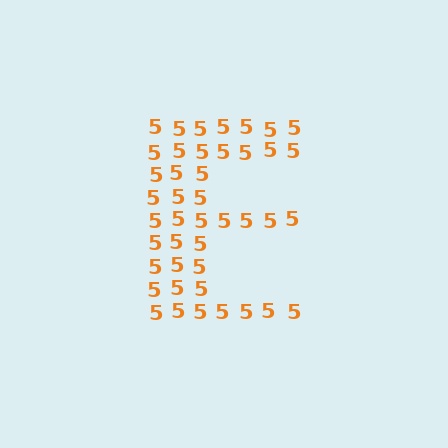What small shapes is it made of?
It is made of small digit 5's.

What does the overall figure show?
The overall figure shows the letter E.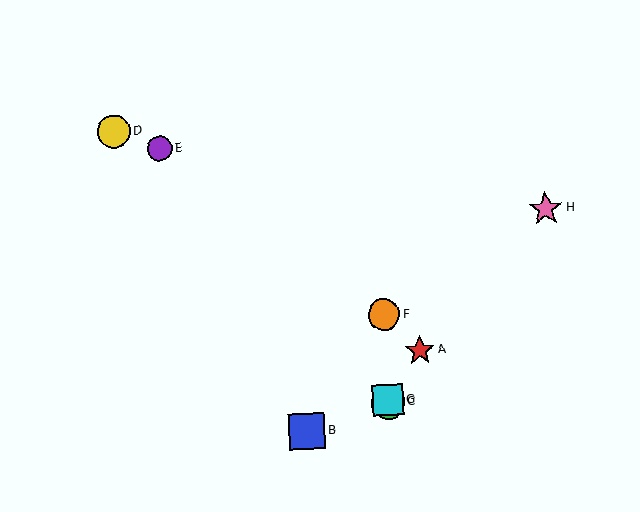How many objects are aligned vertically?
3 objects (C, F, G) are aligned vertically.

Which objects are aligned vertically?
Objects C, F, G are aligned vertically.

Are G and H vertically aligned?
No, G is at x≈388 and H is at x≈546.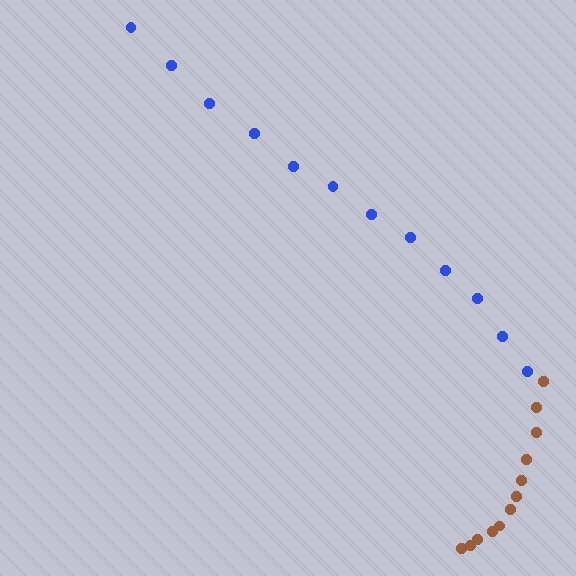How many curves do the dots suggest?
There are 2 distinct paths.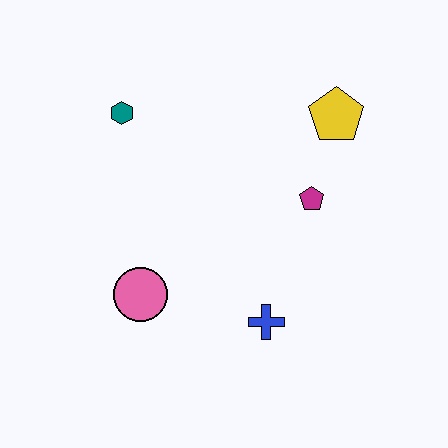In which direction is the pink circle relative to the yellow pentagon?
The pink circle is to the left of the yellow pentagon.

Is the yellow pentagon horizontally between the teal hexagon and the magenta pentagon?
No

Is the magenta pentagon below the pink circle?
No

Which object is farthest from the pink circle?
The yellow pentagon is farthest from the pink circle.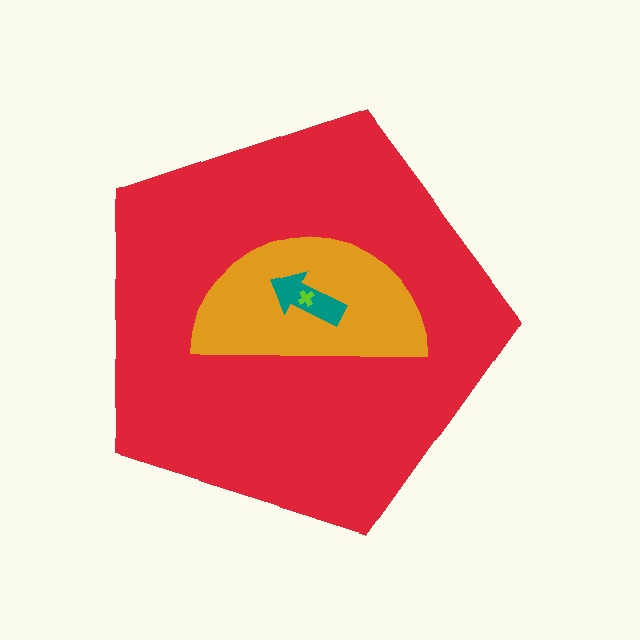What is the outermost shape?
The red pentagon.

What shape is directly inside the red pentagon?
The orange semicircle.